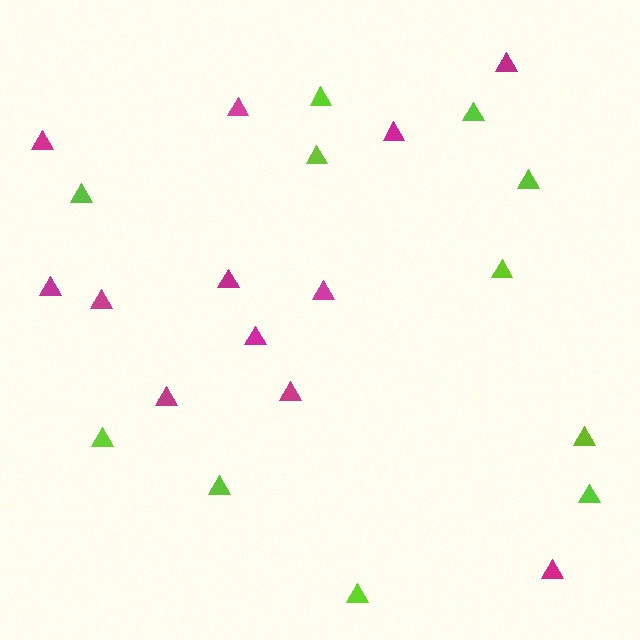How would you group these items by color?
There are 2 groups: one group of magenta triangles (12) and one group of lime triangles (11).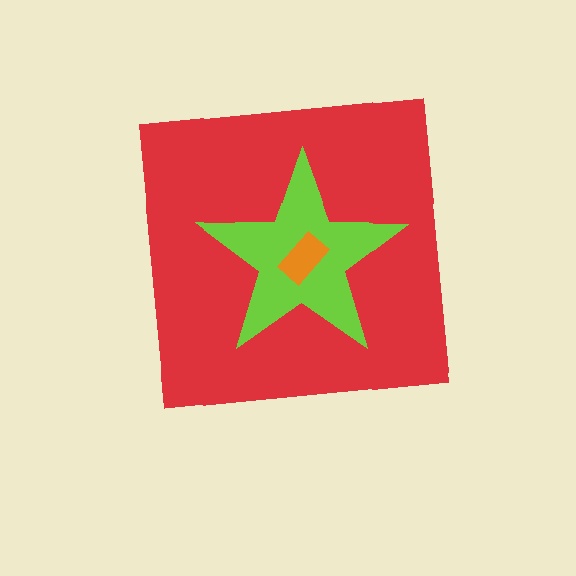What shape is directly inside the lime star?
The orange rectangle.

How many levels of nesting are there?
3.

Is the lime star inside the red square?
Yes.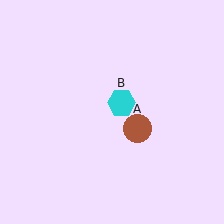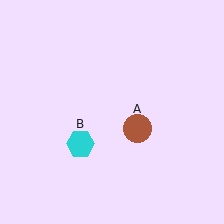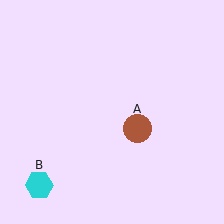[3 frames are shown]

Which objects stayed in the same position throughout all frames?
Brown circle (object A) remained stationary.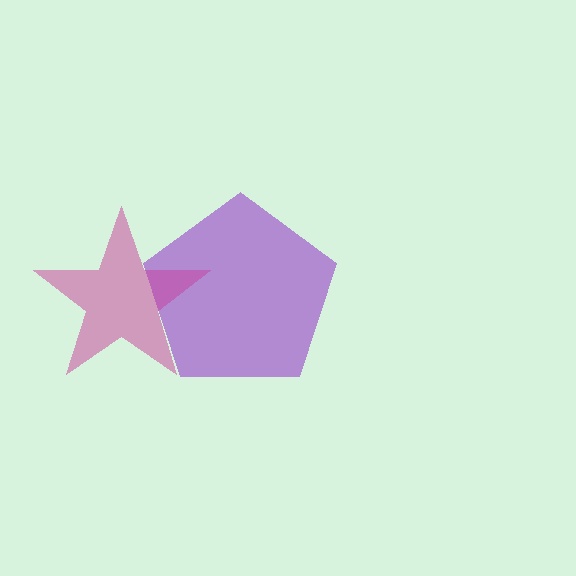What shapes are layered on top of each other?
The layered shapes are: a purple pentagon, a magenta star.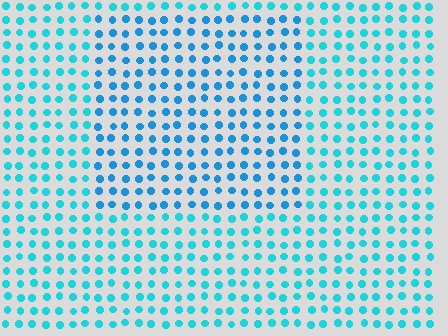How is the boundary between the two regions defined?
The boundary is defined purely by a slight shift in hue (about 21 degrees). Spacing, size, and orientation are identical on both sides.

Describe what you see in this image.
The image is filled with small cyan elements in a uniform arrangement. A rectangle-shaped region is visible where the elements are tinted to a slightly different hue, forming a subtle color boundary.